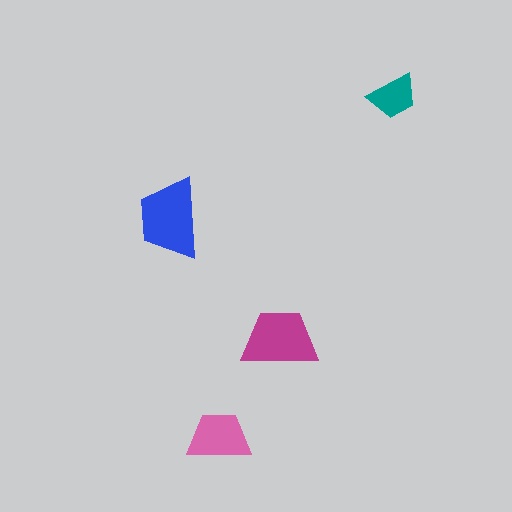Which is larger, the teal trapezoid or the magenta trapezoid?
The magenta one.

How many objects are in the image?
There are 4 objects in the image.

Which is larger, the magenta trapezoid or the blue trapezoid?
The blue one.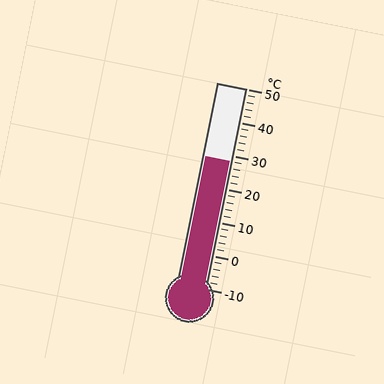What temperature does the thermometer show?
The thermometer shows approximately 28°C.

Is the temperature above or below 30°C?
The temperature is below 30°C.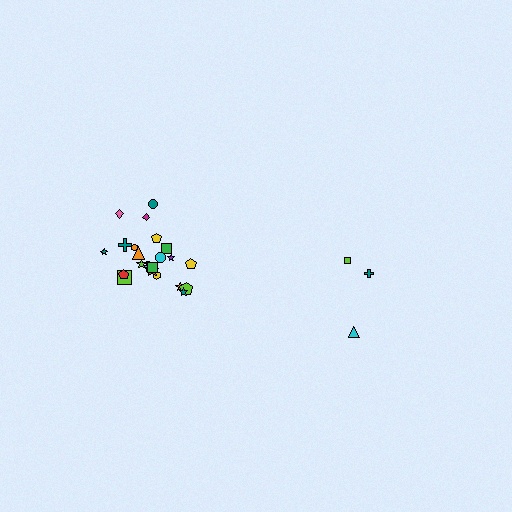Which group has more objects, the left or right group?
The left group.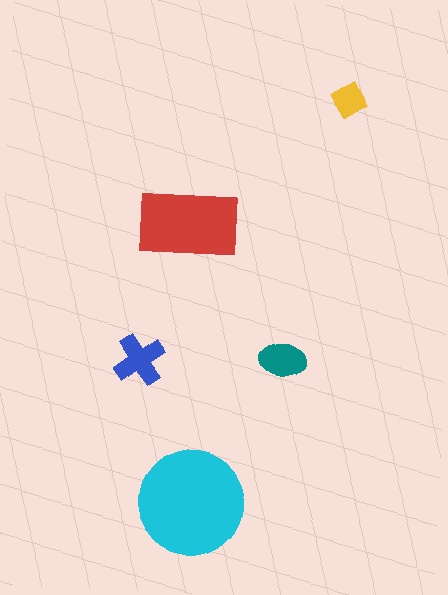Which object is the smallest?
The yellow diamond.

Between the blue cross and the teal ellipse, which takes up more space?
The blue cross.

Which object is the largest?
The cyan circle.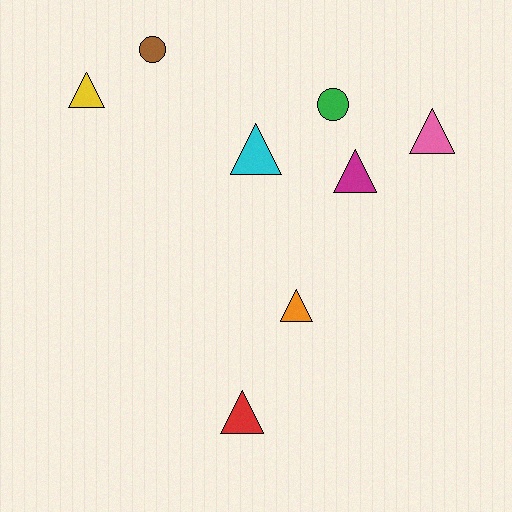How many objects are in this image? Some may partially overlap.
There are 8 objects.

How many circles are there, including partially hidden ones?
There are 2 circles.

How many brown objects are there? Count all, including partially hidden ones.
There is 1 brown object.